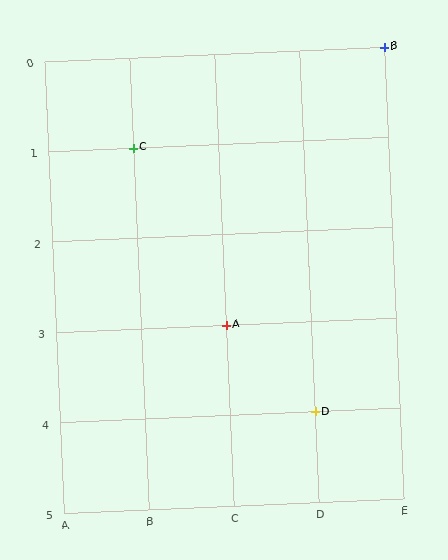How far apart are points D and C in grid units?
Points D and C are 2 columns and 3 rows apart (about 3.6 grid units diagonally).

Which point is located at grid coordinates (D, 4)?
Point D is at (D, 4).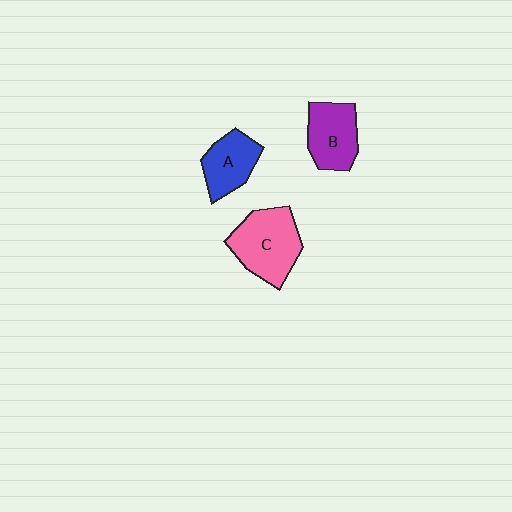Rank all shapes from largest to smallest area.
From largest to smallest: C (pink), B (purple), A (blue).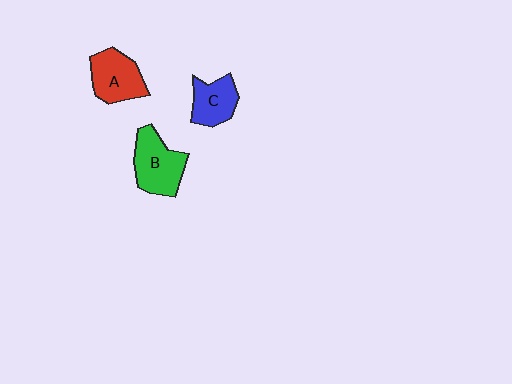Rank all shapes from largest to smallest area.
From largest to smallest: B (green), A (red), C (blue).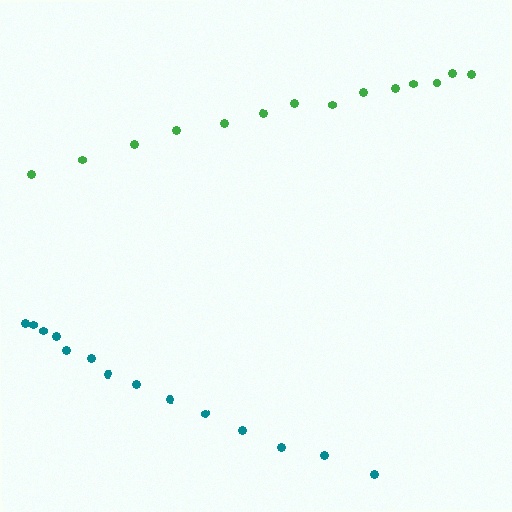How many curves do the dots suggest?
There are 2 distinct paths.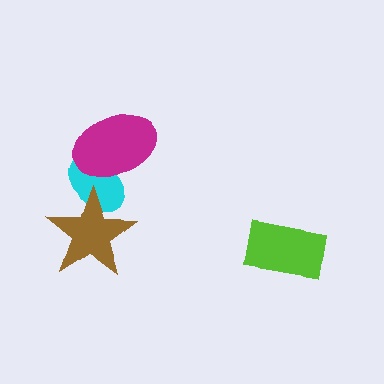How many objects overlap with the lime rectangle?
0 objects overlap with the lime rectangle.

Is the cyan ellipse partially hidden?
Yes, it is partially covered by another shape.